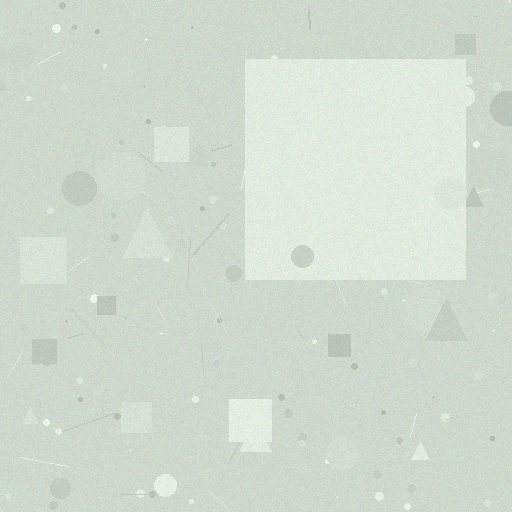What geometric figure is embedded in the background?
A square is embedded in the background.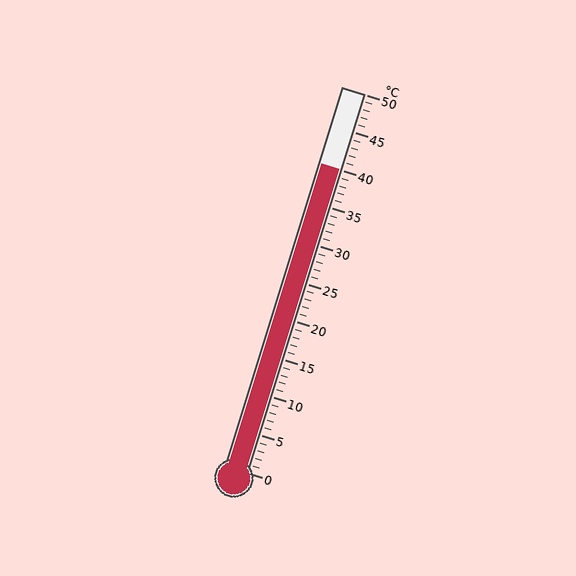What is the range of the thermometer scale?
The thermometer scale ranges from 0°C to 50°C.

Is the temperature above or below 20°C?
The temperature is above 20°C.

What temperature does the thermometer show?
The thermometer shows approximately 40°C.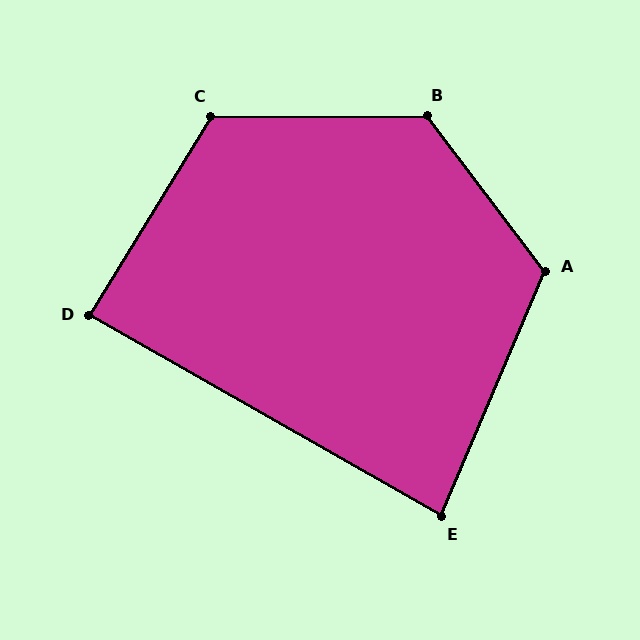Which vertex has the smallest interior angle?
E, at approximately 83 degrees.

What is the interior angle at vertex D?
Approximately 88 degrees (approximately right).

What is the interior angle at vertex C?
Approximately 122 degrees (obtuse).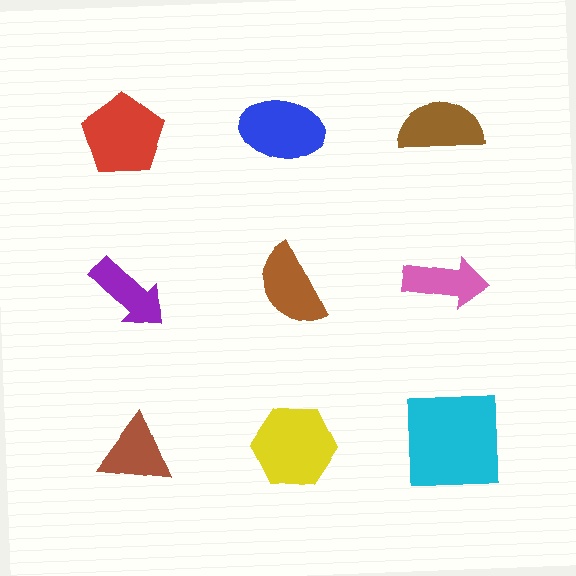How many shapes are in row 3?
3 shapes.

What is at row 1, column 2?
A blue ellipse.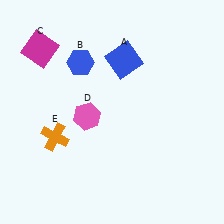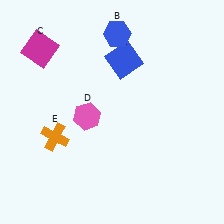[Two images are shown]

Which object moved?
The blue hexagon (B) moved right.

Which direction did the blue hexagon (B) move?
The blue hexagon (B) moved right.